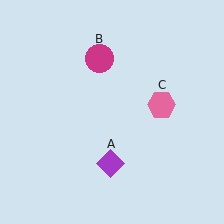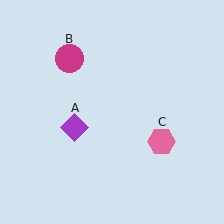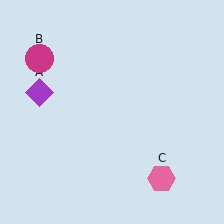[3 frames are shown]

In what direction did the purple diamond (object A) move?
The purple diamond (object A) moved up and to the left.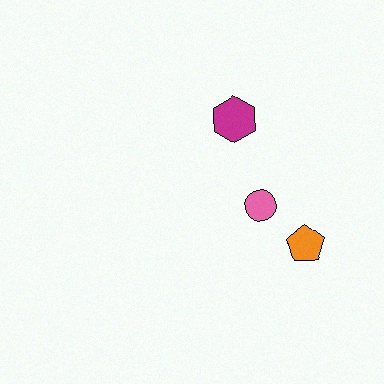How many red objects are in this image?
There are no red objects.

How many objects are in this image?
There are 3 objects.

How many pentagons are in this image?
There is 1 pentagon.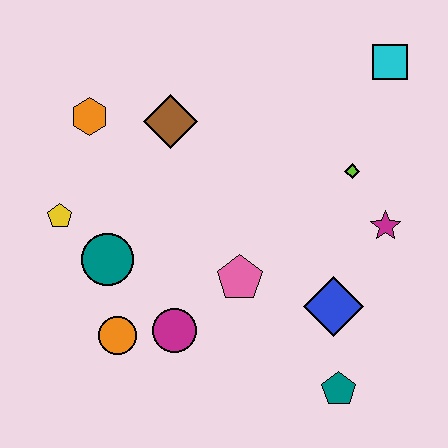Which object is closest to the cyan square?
The lime diamond is closest to the cyan square.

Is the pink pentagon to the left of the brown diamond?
No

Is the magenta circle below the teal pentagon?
No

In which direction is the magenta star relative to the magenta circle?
The magenta star is to the right of the magenta circle.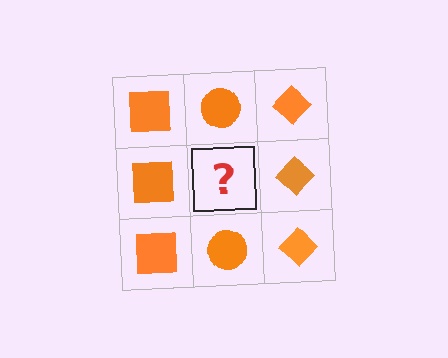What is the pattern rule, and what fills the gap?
The rule is that each column has a consistent shape. The gap should be filled with an orange circle.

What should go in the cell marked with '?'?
The missing cell should contain an orange circle.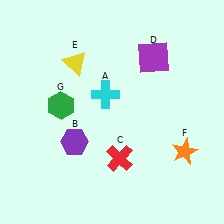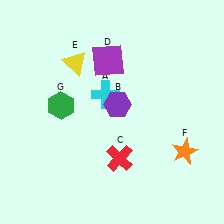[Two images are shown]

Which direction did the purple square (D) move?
The purple square (D) moved left.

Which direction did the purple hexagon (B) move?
The purple hexagon (B) moved right.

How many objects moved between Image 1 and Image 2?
2 objects moved between the two images.